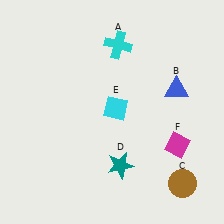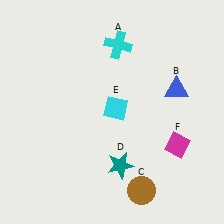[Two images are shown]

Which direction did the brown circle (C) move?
The brown circle (C) moved left.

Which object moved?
The brown circle (C) moved left.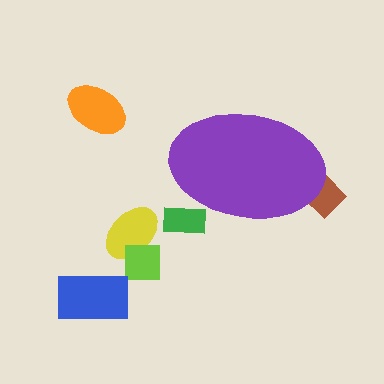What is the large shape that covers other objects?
A purple ellipse.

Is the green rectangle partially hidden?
Yes, the green rectangle is partially hidden behind the purple ellipse.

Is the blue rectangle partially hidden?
No, the blue rectangle is fully visible.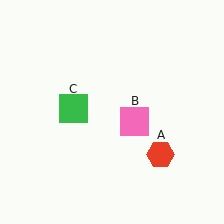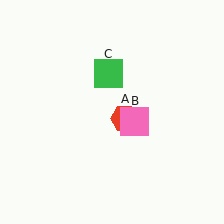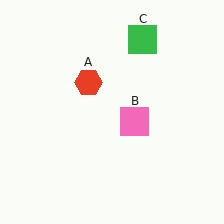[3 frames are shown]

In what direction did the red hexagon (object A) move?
The red hexagon (object A) moved up and to the left.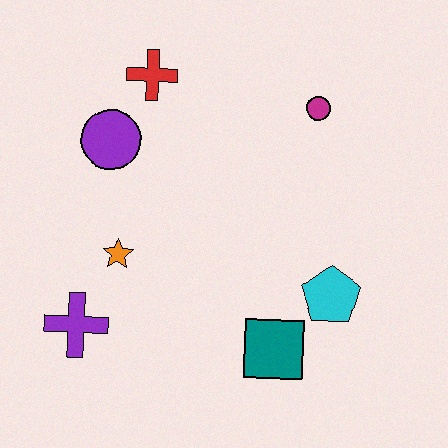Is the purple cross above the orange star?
No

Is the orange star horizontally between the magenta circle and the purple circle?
Yes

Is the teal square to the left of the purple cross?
No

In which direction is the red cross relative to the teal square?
The red cross is above the teal square.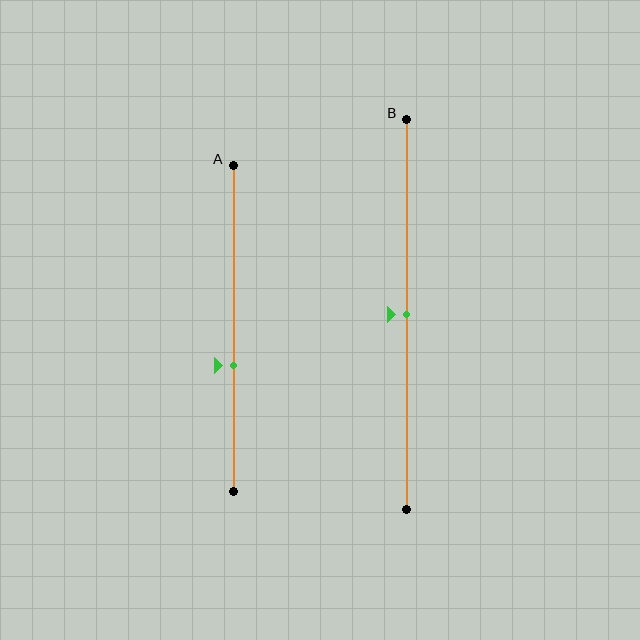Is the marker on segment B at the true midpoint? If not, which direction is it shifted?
Yes, the marker on segment B is at the true midpoint.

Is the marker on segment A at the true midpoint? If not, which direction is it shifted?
No, the marker on segment A is shifted downward by about 11% of the segment length.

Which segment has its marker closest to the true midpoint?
Segment B has its marker closest to the true midpoint.